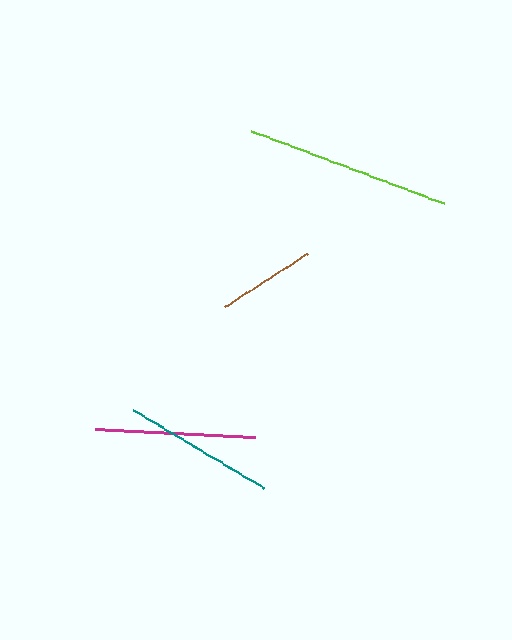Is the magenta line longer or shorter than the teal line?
The magenta line is longer than the teal line.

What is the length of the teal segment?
The teal segment is approximately 152 pixels long.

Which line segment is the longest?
The lime line is the longest at approximately 207 pixels.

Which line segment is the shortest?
The brown line is the shortest at approximately 100 pixels.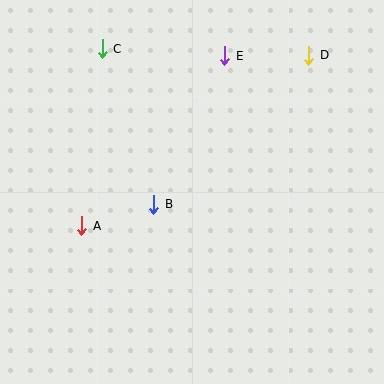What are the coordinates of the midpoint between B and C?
The midpoint between B and C is at (128, 127).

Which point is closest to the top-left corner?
Point C is closest to the top-left corner.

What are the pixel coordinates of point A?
Point A is at (82, 226).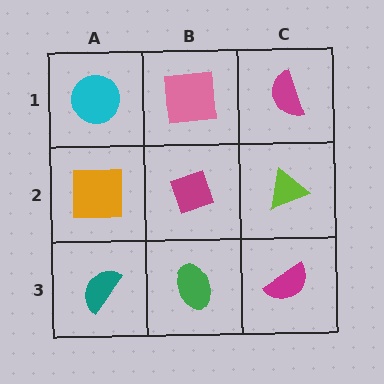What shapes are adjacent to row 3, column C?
A lime triangle (row 2, column C), a green ellipse (row 3, column B).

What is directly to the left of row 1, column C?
A pink square.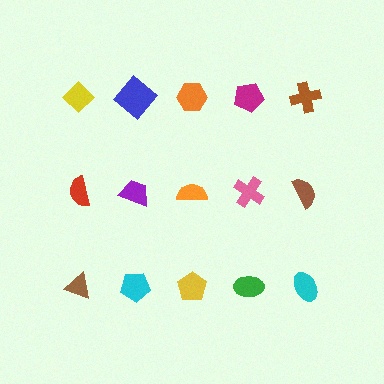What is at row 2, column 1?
A red semicircle.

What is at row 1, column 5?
A brown cross.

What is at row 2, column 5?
A brown semicircle.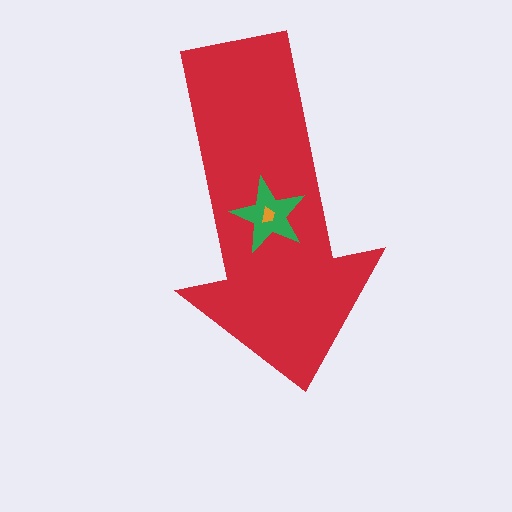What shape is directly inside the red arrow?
The green star.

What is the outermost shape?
The red arrow.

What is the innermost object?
The orange trapezoid.